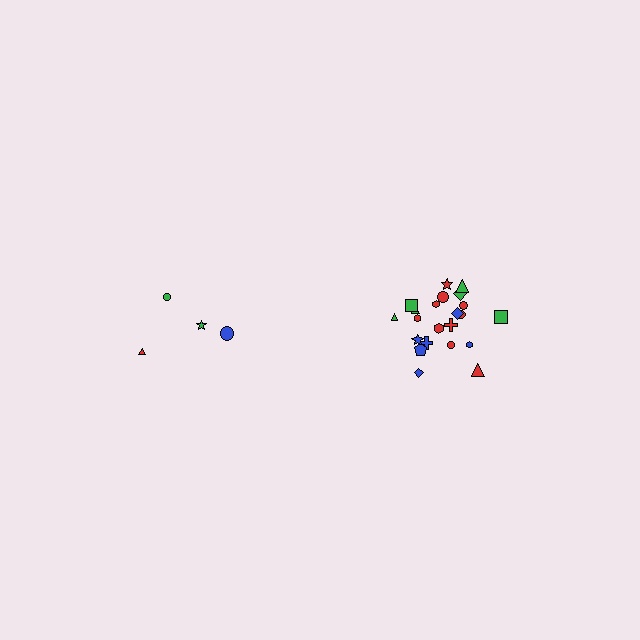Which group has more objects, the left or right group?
The right group.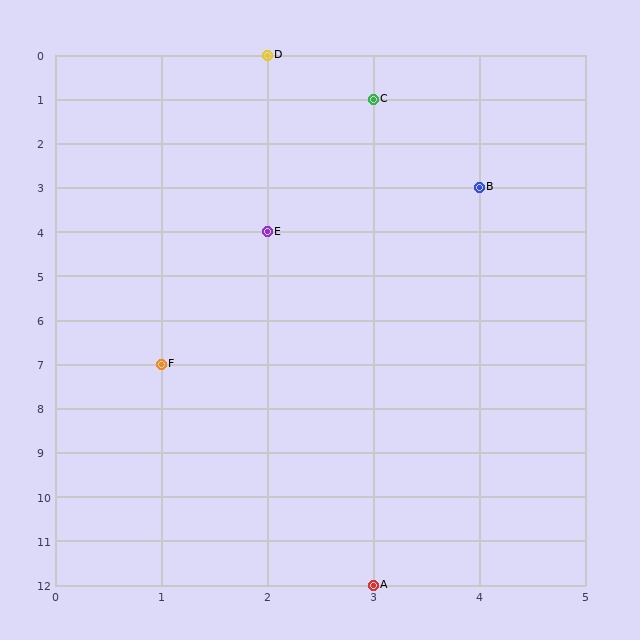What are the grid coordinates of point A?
Point A is at grid coordinates (3, 12).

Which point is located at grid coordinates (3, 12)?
Point A is at (3, 12).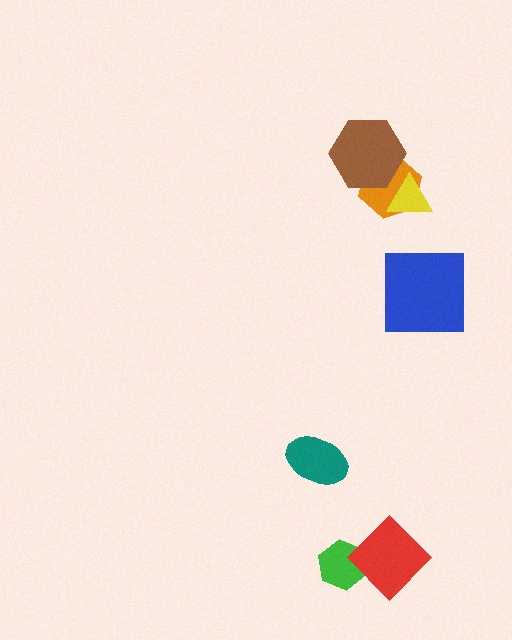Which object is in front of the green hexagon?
The red diamond is in front of the green hexagon.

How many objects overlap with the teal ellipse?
0 objects overlap with the teal ellipse.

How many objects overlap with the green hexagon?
1 object overlaps with the green hexagon.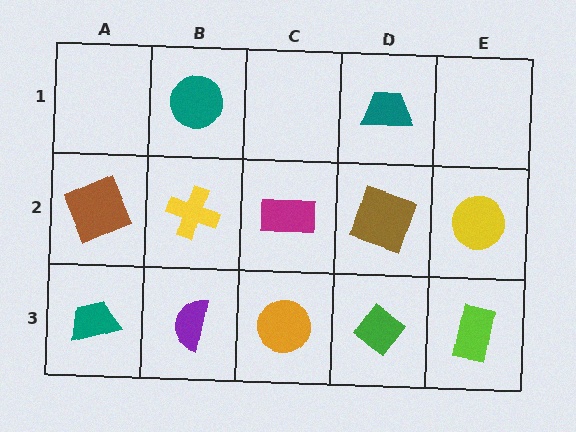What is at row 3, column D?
A green diamond.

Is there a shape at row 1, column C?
No, that cell is empty.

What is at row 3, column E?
A lime rectangle.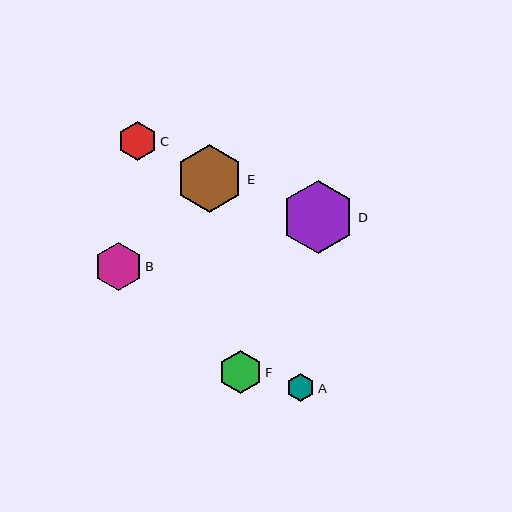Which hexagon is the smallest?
Hexagon A is the smallest with a size of approximately 28 pixels.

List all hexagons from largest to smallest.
From largest to smallest: D, E, B, F, C, A.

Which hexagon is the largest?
Hexagon D is the largest with a size of approximately 73 pixels.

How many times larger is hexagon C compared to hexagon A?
Hexagon C is approximately 1.4 times the size of hexagon A.